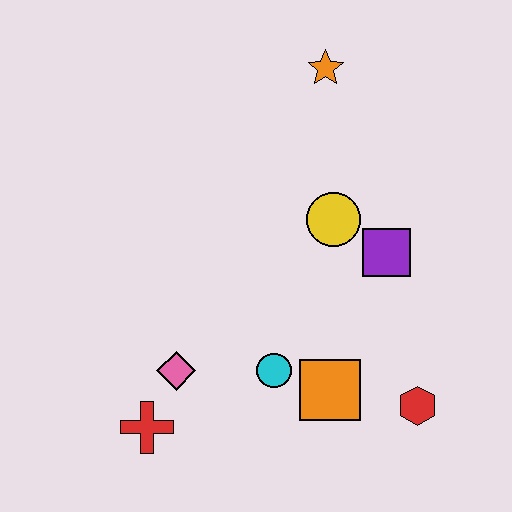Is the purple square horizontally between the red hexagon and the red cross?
Yes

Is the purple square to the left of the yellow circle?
No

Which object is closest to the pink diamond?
The red cross is closest to the pink diamond.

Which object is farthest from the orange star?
The red cross is farthest from the orange star.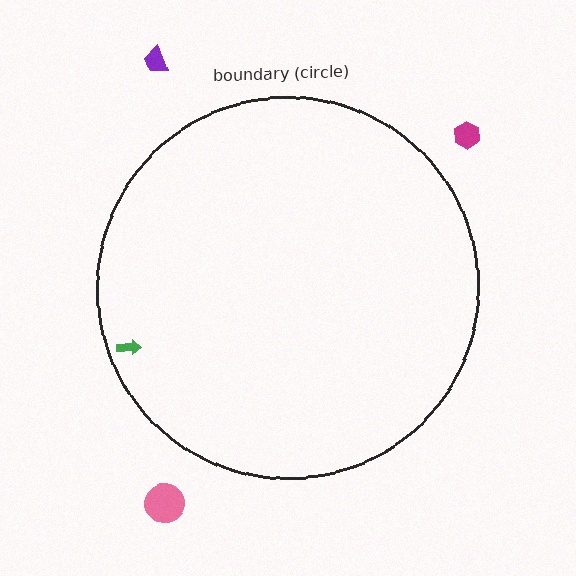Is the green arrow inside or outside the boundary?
Inside.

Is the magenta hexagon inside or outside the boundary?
Outside.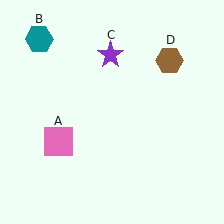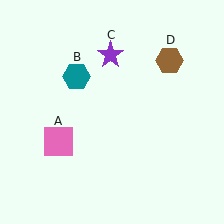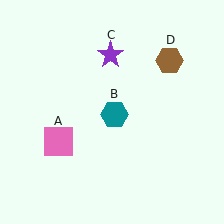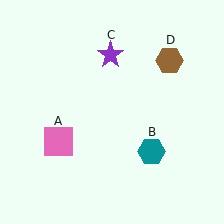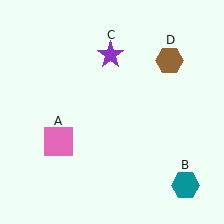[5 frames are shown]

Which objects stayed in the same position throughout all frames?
Pink square (object A) and purple star (object C) and brown hexagon (object D) remained stationary.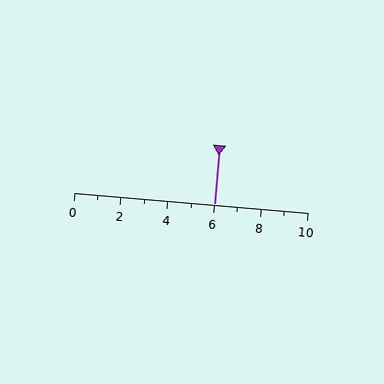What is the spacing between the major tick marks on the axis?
The major ticks are spaced 2 apart.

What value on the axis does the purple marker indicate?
The marker indicates approximately 6.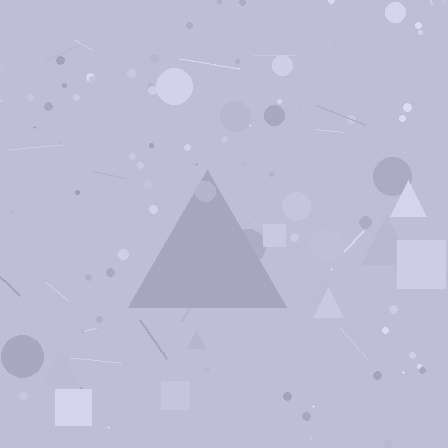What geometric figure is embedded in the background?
A triangle is embedded in the background.